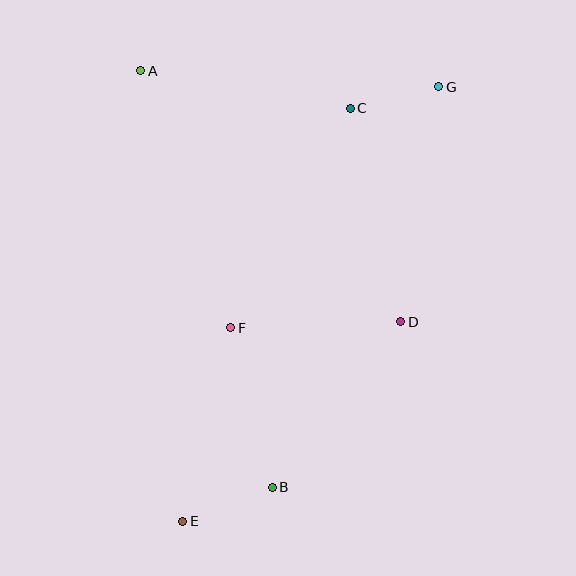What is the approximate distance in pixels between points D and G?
The distance between D and G is approximately 238 pixels.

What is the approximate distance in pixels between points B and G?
The distance between B and G is approximately 434 pixels.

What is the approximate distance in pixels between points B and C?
The distance between B and C is approximately 387 pixels.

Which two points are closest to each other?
Points C and G are closest to each other.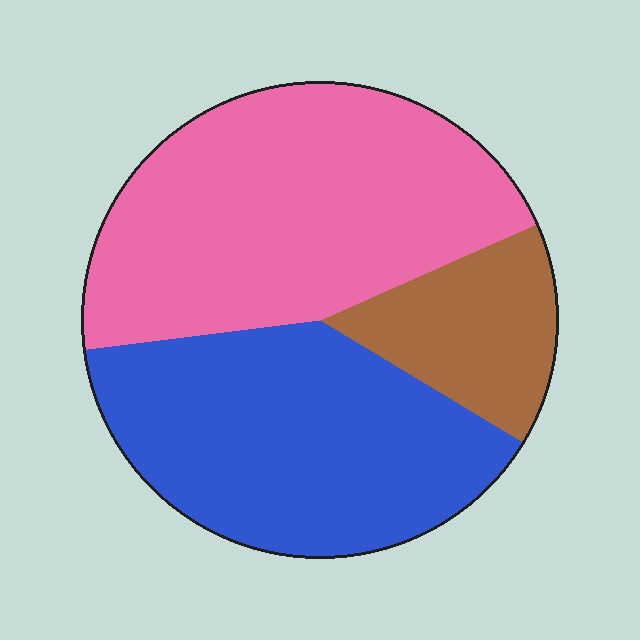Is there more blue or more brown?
Blue.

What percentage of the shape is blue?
Blue covers about 40% of the shape.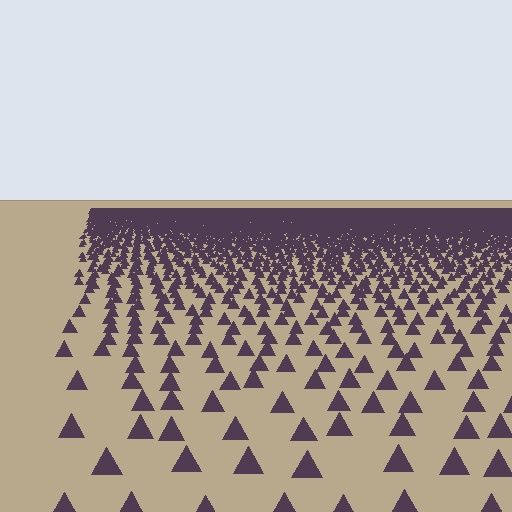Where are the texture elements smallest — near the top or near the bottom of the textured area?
Near the top.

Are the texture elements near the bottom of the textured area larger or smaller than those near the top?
Larger. Near the bottom, elements are closer to the viewer and appear at a bigger on-screen size.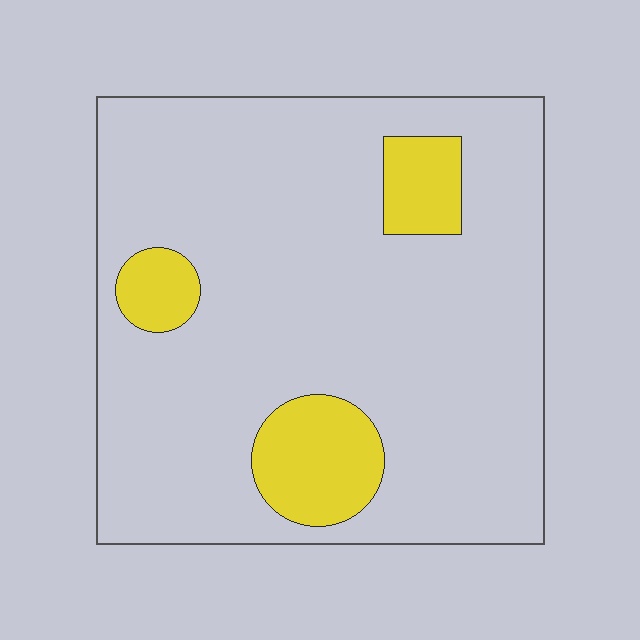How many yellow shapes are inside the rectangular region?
3.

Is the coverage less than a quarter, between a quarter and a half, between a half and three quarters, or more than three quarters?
Less than a quarter.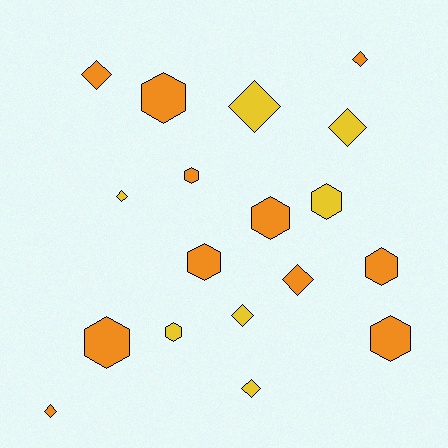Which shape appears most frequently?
Diamond, with 9 objects.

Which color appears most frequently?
Orange, with 11 objects.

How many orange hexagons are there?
There are 7 orange hexagons.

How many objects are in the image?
There are 18 objects.